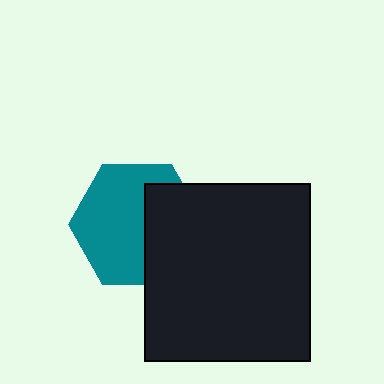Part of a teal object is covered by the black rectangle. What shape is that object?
It is a hexagon.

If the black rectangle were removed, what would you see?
You would see the complete teal hexagon.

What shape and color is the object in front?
The object in front is a black rectangle.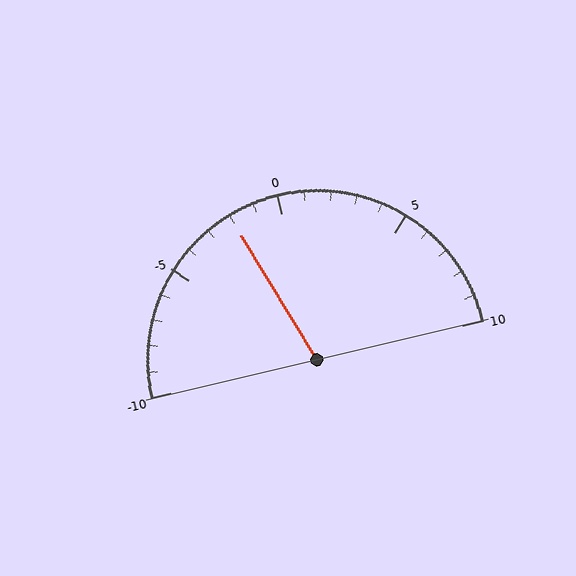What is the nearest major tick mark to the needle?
The nearest major tick mark is 0.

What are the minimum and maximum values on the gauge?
The gauge ranges from -10 to 10.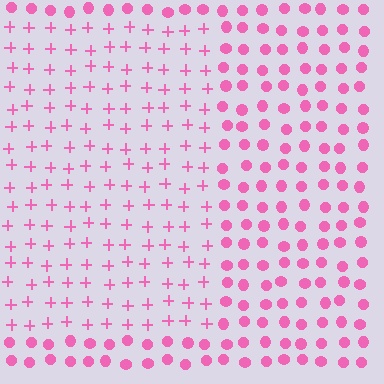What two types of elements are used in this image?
The image uses plus signs inside the rectangle region and circles outside it.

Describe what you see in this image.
The image is filled with small pink elements arranged in a uniform grid. A rectangle-shaped region contains plus signs, while the surrounding area contains circles. The boundary is defined purely by the change in element shape.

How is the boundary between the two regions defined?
The boundary is defined by a change in element shape: plus signs inside vs. circles outside. All elements share the same color and spacing.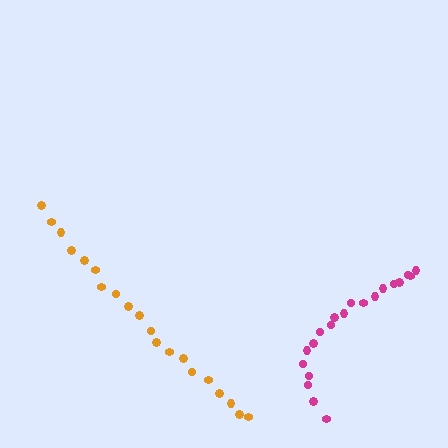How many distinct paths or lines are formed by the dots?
There are 2 distinct paths.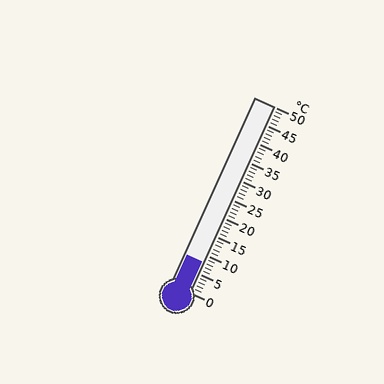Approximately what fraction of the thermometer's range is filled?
The thermometer is filled to approximately 15% of its range.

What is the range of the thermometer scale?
The thermometer scale ranges from 0°C to 50°C.